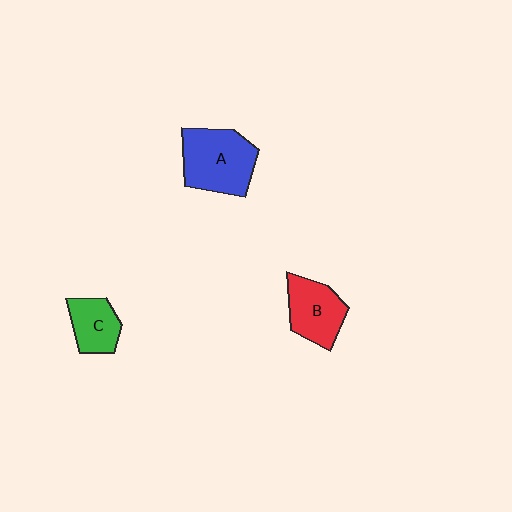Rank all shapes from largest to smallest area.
From largest to smallest: A (blue), B (red), C (green).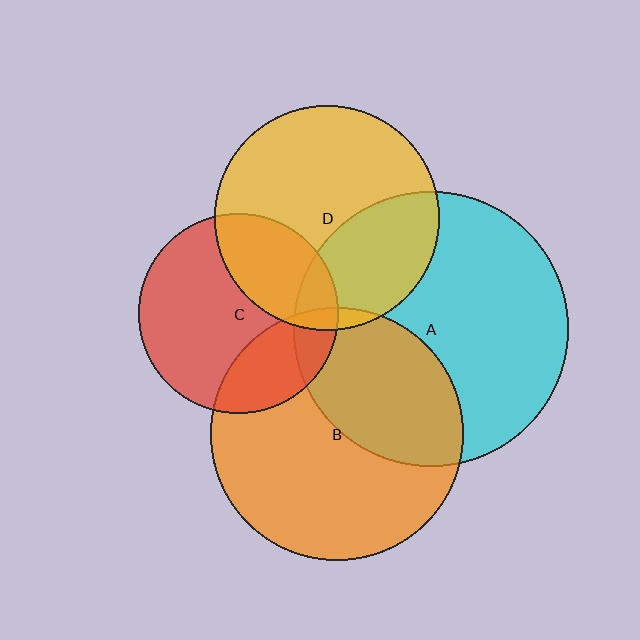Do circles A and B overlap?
Yes.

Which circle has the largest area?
Circle A (cyan).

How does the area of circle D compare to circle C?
Approximately 1.3 times.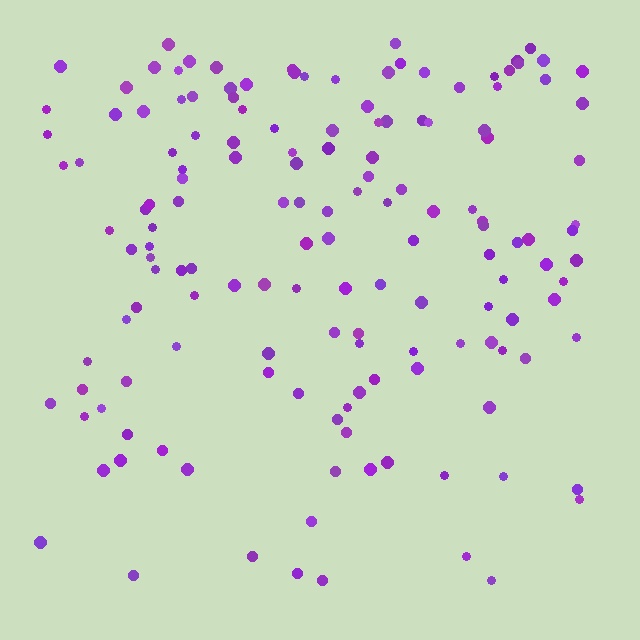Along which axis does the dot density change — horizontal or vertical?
Vertical.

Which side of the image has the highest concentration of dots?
The top.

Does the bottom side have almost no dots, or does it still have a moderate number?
Still a moderate number, just noticeably fewer than the top.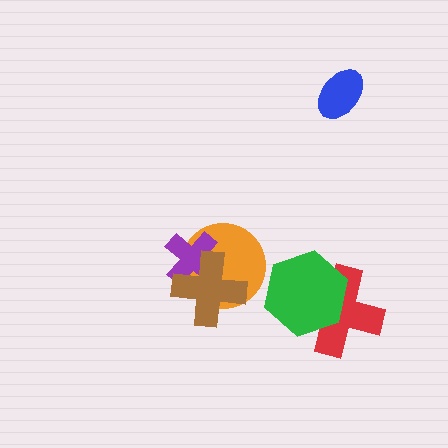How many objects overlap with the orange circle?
2 objects overlap with the orange circle.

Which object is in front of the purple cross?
The brown cross is in front of the purple cross.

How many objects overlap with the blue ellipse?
0 objects overlap with the blue ellipse.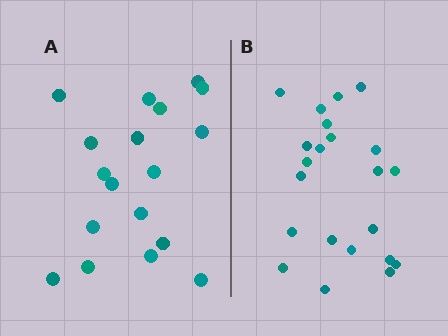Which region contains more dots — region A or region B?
Region B (the right region) has more dots.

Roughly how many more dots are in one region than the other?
Region B has about 4 more dots than region A.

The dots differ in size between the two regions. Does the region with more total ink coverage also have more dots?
No. Region A has more total ink coverage because its dots are larger, but region B actually contains more individual dots. Total area can be misleading — the number of items is what matters here.